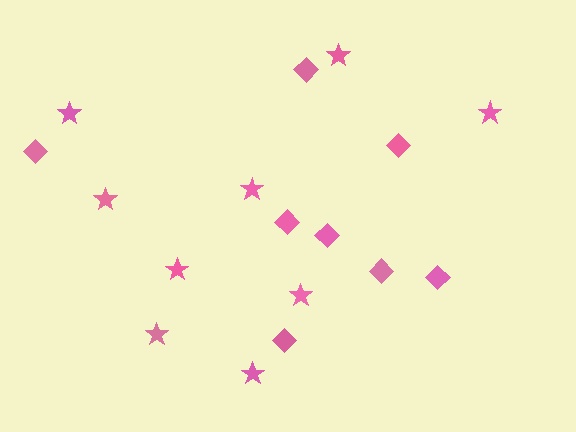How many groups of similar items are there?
There are 2 groups: one group of diamonds (8) and one group of stars (9).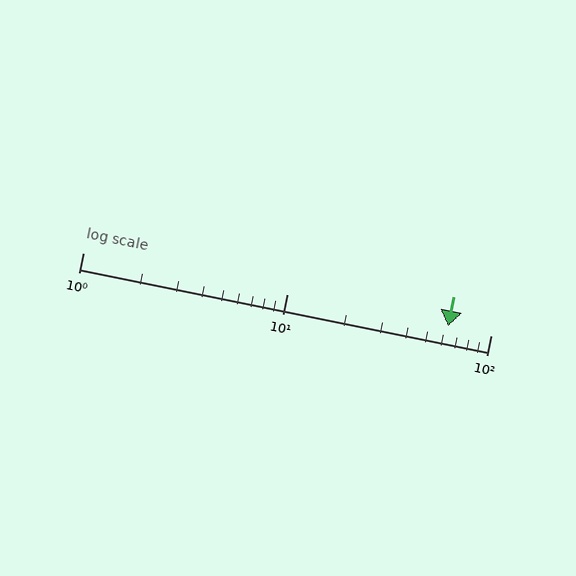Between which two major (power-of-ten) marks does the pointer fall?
The pointer is between 10 and 100.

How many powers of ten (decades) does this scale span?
The scale spans 2 decades, from 1 to 100.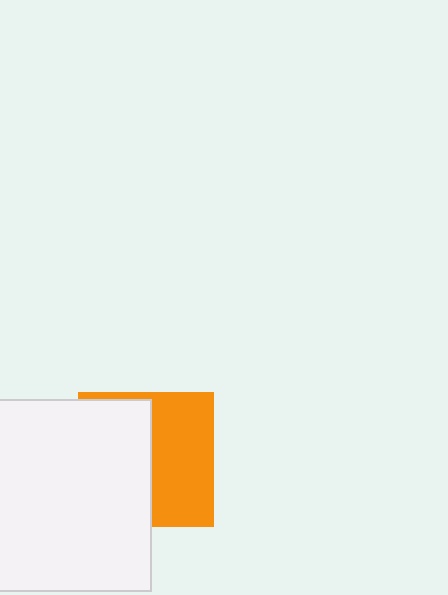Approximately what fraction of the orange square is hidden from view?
Roughly 51% of the orange square is hidden behind the white rectangle.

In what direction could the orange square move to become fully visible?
The orange square could move right. That would shift it out from behind the white rectangle entirely.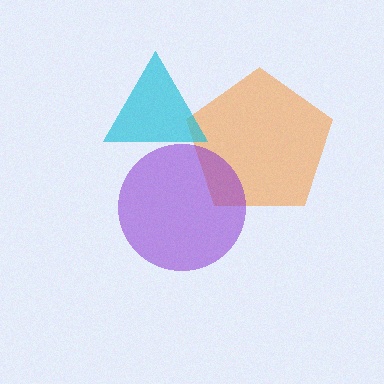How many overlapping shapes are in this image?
There are 3 overlapping shapes in the image.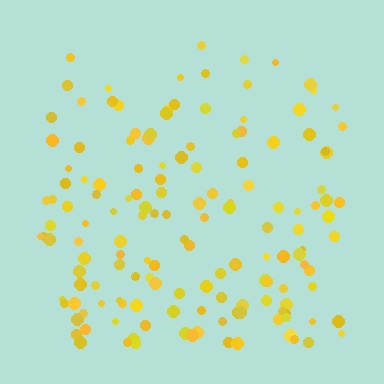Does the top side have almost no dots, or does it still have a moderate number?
Still a moderate number, just noticeably fewer than the bottom.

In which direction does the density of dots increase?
From top to bottom, with the bottom side densest.